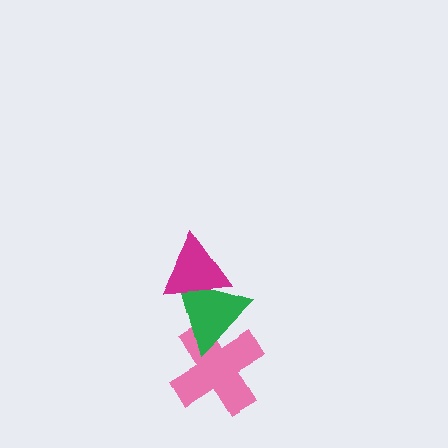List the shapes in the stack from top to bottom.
From top to bottom: the magenta triangle, the green triangle, the pink cross.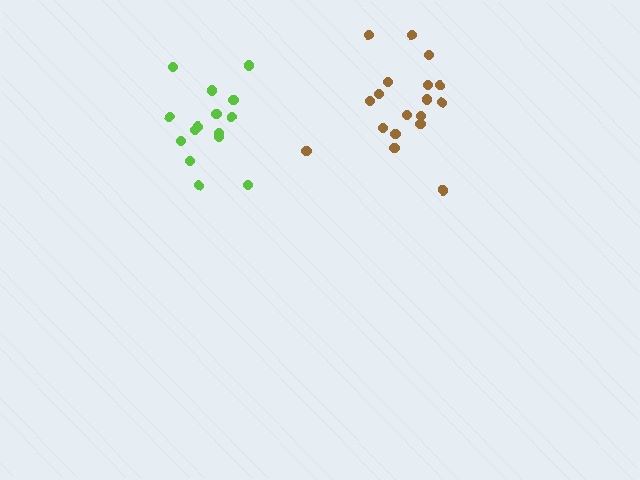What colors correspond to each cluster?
The clusters are colored: lime, brown.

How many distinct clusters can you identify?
There are 2 distinct clusters.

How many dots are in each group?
Group 1: 15 dots, Group 2: 18 dots (33 total).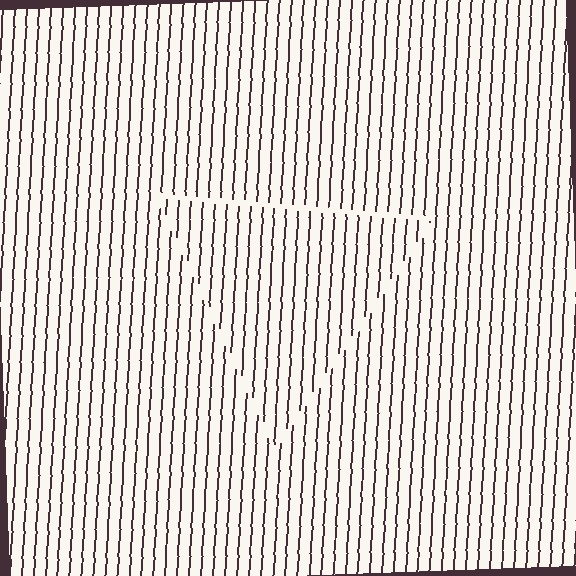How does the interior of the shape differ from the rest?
The interior of the shape contains the same grating, shifted by half a period — the contour is defined by the phase discontinuity where line-ends from the inner and outer gratings abut.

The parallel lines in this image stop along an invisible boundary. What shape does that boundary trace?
An illusory triangle. The interior of the shape contains the same grating, shifted by half a period — the contour is defined by the phase discontinuity where line-ends from the inner and outer gratings abut.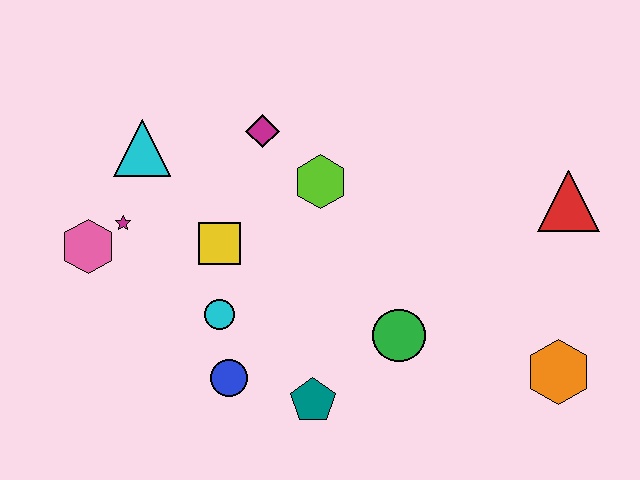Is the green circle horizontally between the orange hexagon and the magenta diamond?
Yes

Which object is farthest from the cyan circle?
The red triangle is farthest from the cyan circle.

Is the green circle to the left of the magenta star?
No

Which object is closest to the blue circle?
The cyan circle is closest to the blue circle.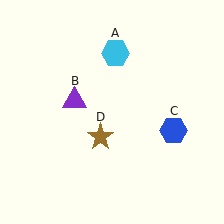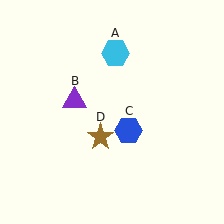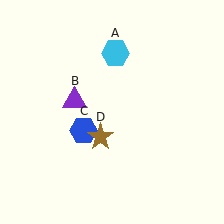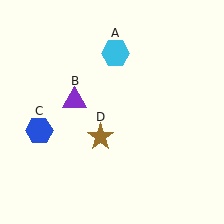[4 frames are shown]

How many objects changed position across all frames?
1 object changed position: blue hexagon (object C).